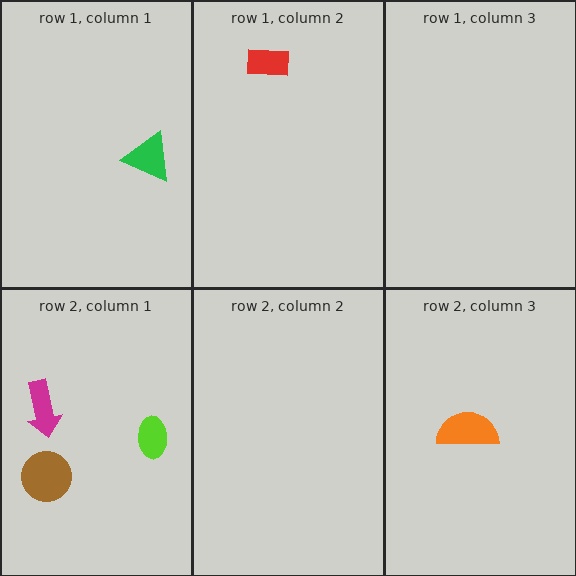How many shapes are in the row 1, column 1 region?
1.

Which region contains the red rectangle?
The row 1, column 2 region.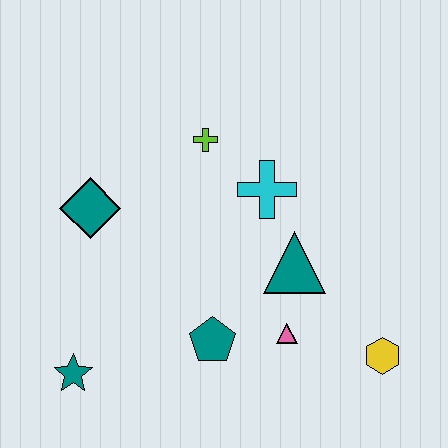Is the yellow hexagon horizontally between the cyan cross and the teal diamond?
No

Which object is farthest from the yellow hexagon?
The teal diamond is farthest from the yellow hexagon.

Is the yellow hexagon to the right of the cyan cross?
Yes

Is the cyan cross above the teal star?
Yes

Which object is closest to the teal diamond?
The lime cross is closest to the teal diamond.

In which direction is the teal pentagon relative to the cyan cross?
The teal pentagon is below the cyan cross.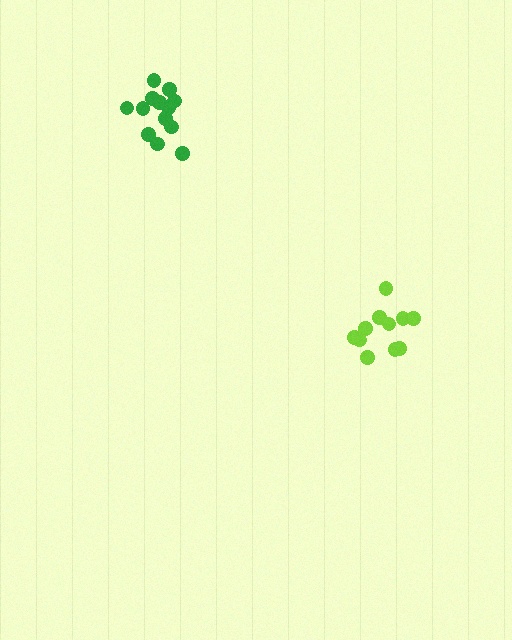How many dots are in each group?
Group 1: 11 dots, Group 2: 13 dots (24 total).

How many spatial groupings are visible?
There are 2 spatial groupings.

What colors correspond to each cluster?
The clusters are colored: lime, green.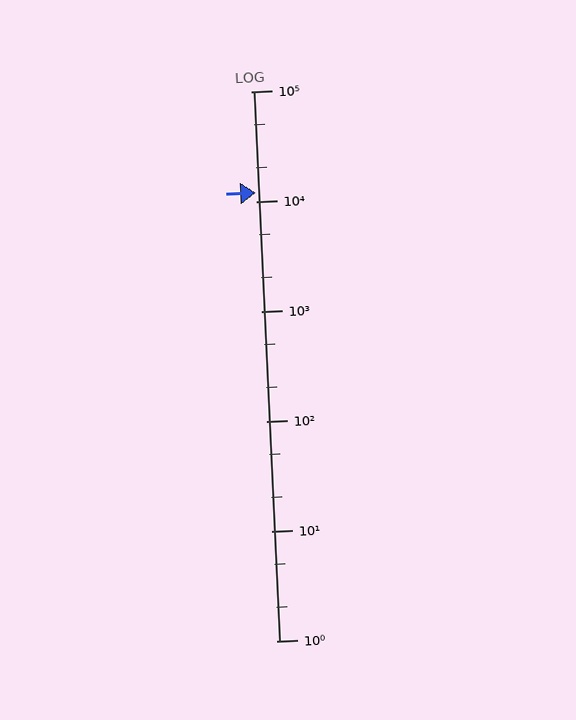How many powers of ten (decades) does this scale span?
The scale spans 5 decades, from 1 to 100000.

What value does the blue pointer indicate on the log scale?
The pointer indicates approximately 12000.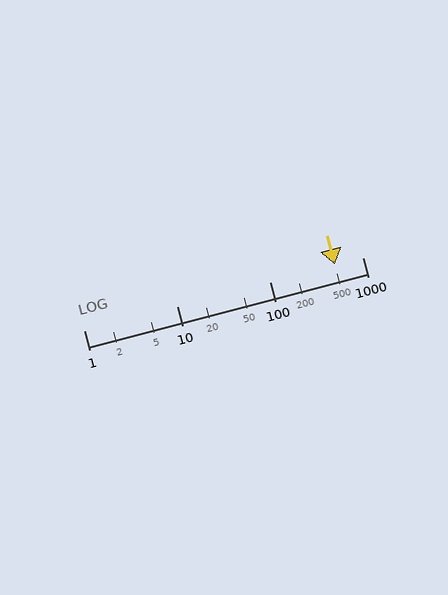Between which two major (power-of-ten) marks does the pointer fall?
The pointer is between 100 and 1000.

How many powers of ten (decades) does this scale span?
The scale spans 3 decades, from 1 to 1000.